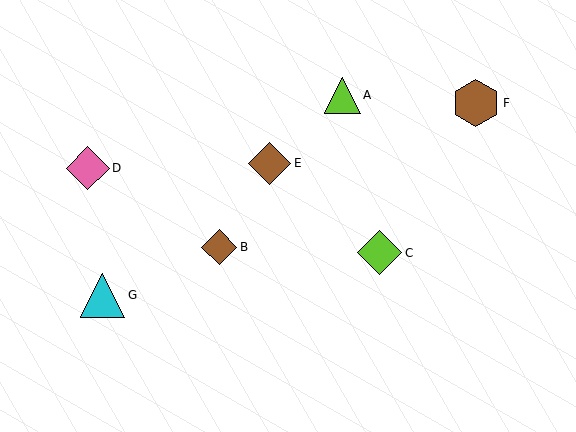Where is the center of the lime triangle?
The center of the lime triangle is at (342, 95).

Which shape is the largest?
The brown hexagon (labeled F) is the largest.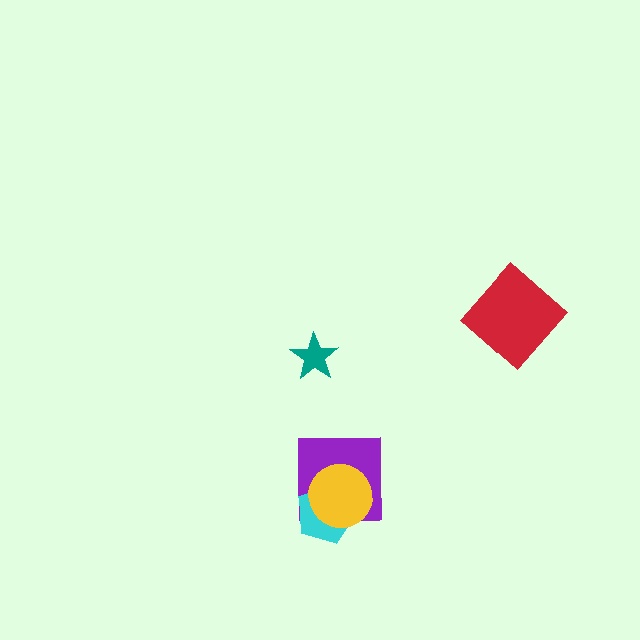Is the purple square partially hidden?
Yes, it is partially covered by another shape.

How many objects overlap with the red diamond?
0 objects overlap with the red diamond.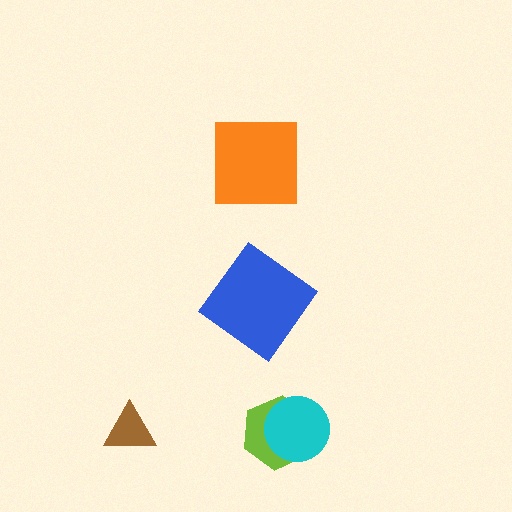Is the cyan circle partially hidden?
No, no other shape covers it.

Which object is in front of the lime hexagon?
The cyan circle is in front of the lime hexagon.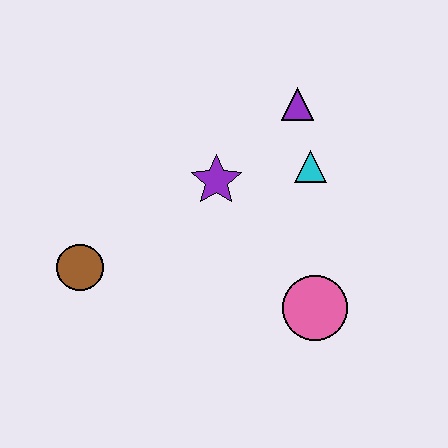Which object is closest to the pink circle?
The cyan triangle is closest to the pink circle.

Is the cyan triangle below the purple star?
No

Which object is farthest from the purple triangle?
The brown circle is farthest from the purple triangle.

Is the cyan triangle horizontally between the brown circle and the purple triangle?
No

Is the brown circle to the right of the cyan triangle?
No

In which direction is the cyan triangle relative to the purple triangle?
The cyan triangle is below the purple triangle.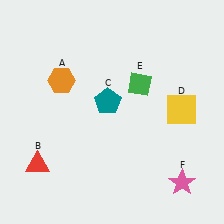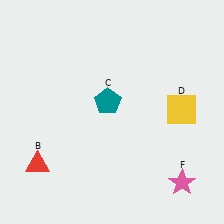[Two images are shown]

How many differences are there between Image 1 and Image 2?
There are 2 differences between the two images.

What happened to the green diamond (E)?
The green diamond (E) was removed in Image 2. It was in the top-right area of Image 1.